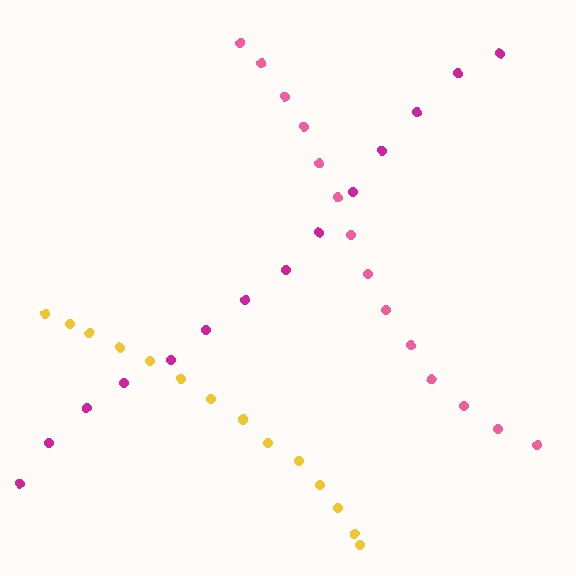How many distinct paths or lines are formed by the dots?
There are 3 distinct paths.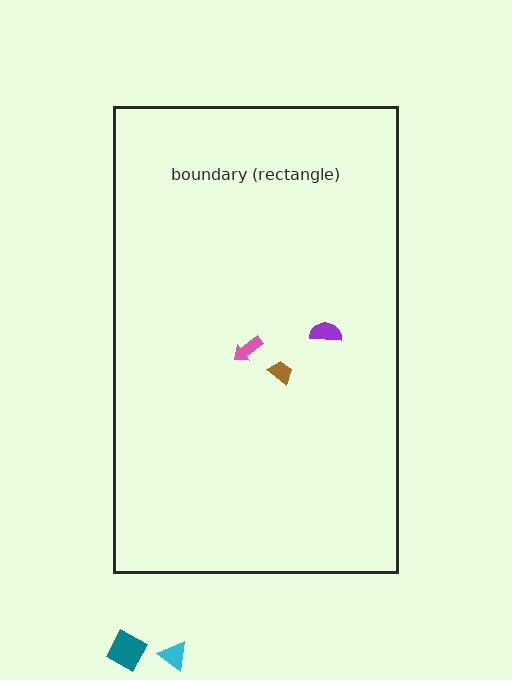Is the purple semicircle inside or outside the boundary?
Inside.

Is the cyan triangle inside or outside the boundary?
Outside.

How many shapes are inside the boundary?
3 inside, 2 outside.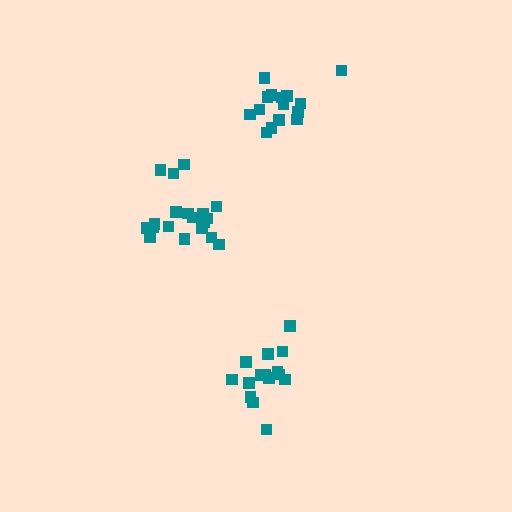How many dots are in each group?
Group 1: 15 dots, Group 2: 19 dots, Group 3: 15 dots (49 total).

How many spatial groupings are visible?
There are 3 spatial groupings.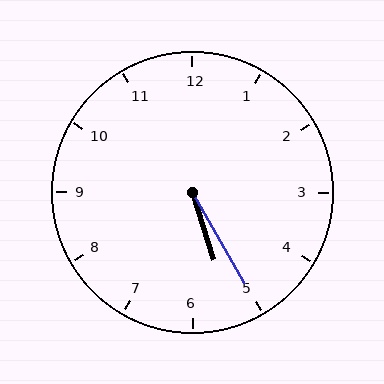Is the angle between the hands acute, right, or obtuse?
It is acute.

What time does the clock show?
5:25.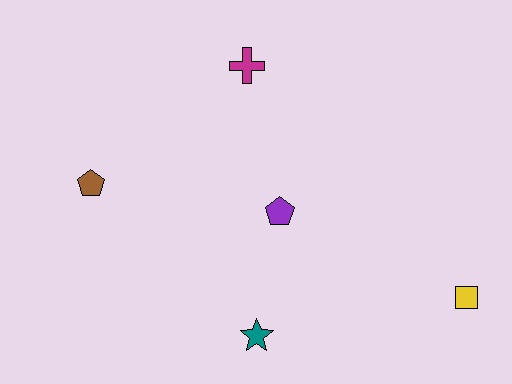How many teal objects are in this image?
There is 1 teal object.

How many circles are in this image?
There are no circles.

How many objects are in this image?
There are 5 objects.